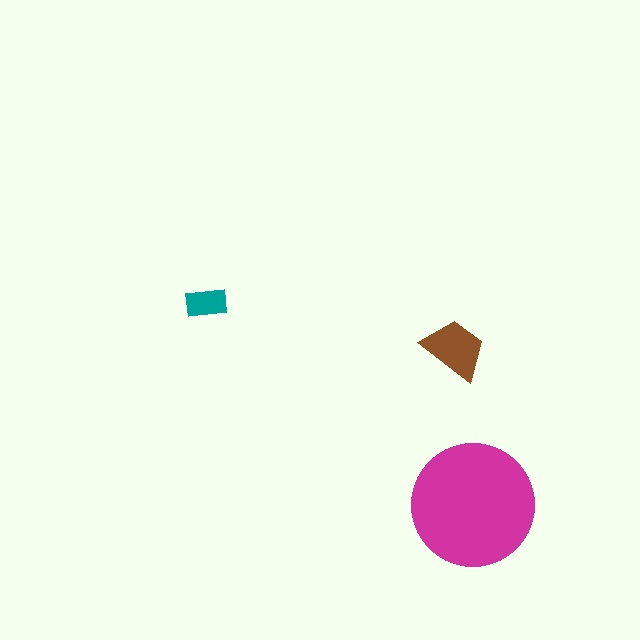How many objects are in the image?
There are 3 objects in the image.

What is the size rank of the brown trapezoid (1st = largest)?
2nd.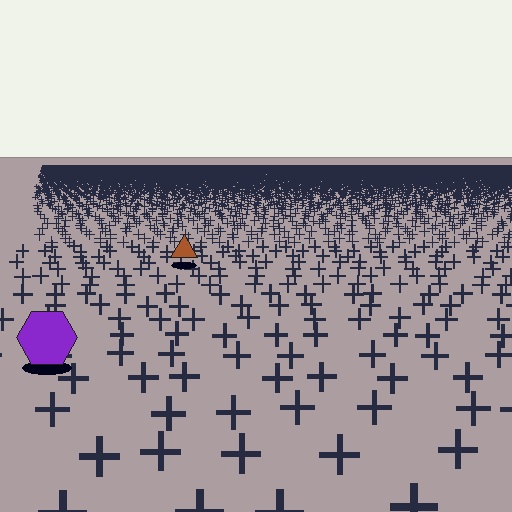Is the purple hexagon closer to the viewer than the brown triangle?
Yes. The purple hexagon is closer — you can tell from the texture gradient: the ground texture is coarser near it.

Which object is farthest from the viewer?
The brown triangle is farthest from the viewer. It appears smaller and the ground texture around it is denser.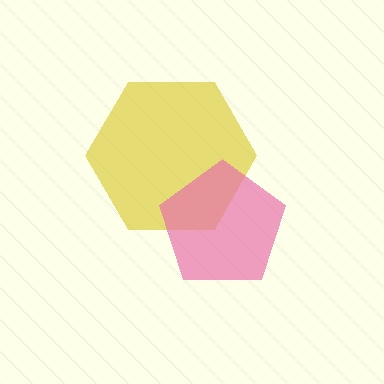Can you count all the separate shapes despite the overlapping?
Yes, there are 2 separate shapes.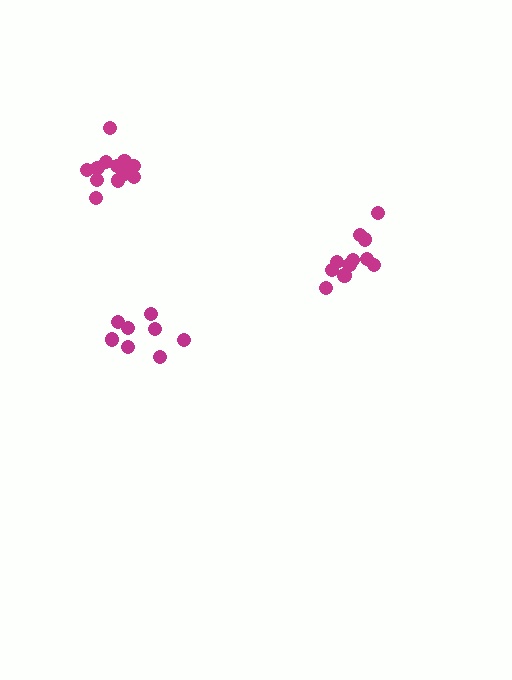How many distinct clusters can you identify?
There are 3 distinct clusters.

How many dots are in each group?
Group 1: 8 dots, Group 2: 11 dots, Group 3: 14 dots (33 total).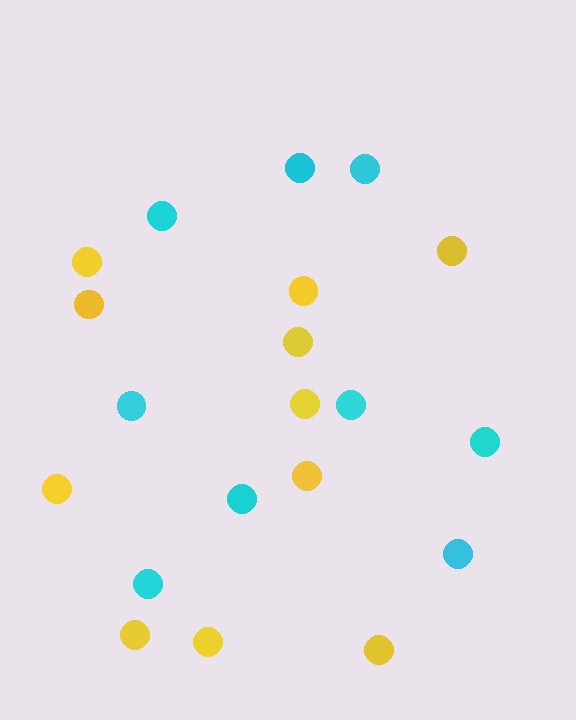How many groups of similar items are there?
There are 2 groups: one group of yellow circles (11) and one group of cyan circles (9).